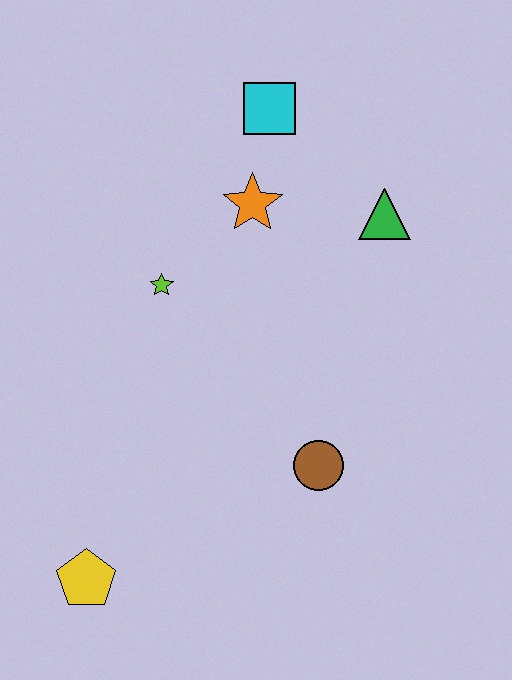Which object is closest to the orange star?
The cyan square is closest to the orange star.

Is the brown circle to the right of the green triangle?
No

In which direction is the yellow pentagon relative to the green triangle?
The yellow pentagon is below the green triangle.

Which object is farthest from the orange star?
The yellow pentagon is farthest from the orange star.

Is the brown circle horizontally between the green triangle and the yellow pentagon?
Yes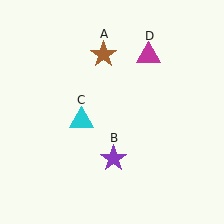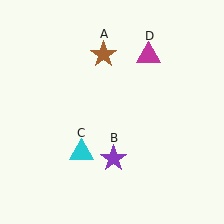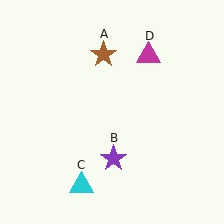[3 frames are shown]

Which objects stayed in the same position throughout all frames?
Brown star (object A) and purple star (object B) and magenta triangle (object D) remained stationary.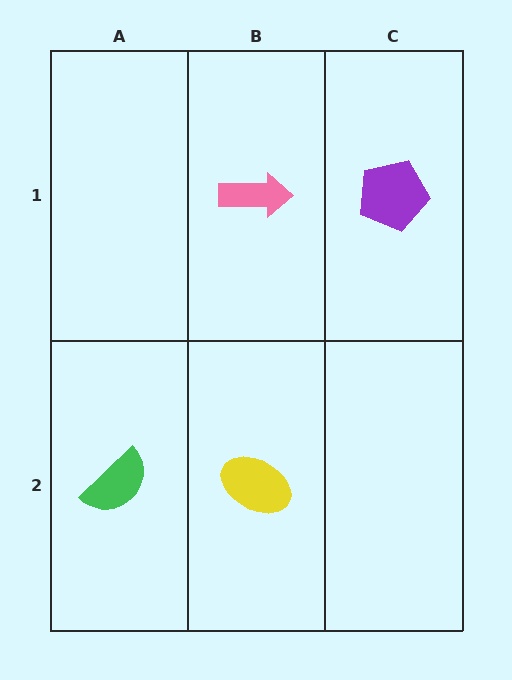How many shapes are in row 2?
2 shapes.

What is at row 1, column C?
A purple pentagon.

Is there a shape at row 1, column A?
No, that cell is empty.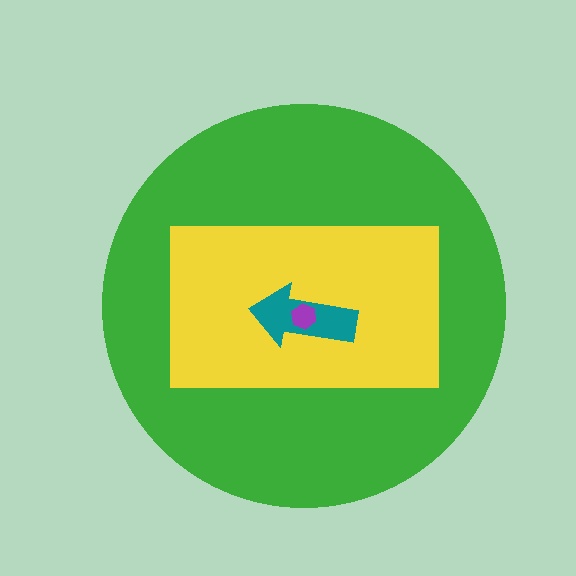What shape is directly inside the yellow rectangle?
The teal arrow.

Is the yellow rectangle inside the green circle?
Yes.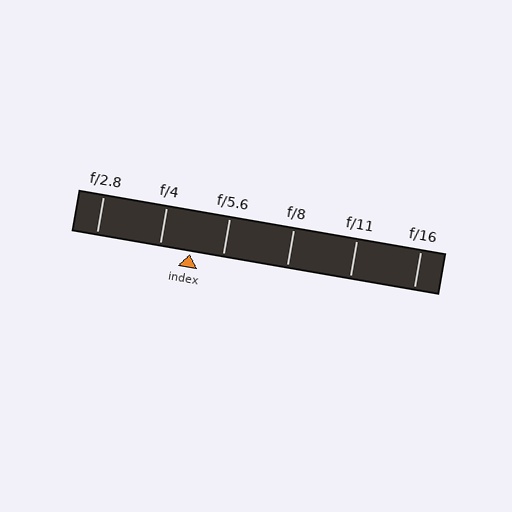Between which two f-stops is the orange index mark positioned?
The index mark is between f/4 and f/5.6.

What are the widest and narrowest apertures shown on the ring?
The widest aperture shown is f/2.8 and the narrowest is f/16.